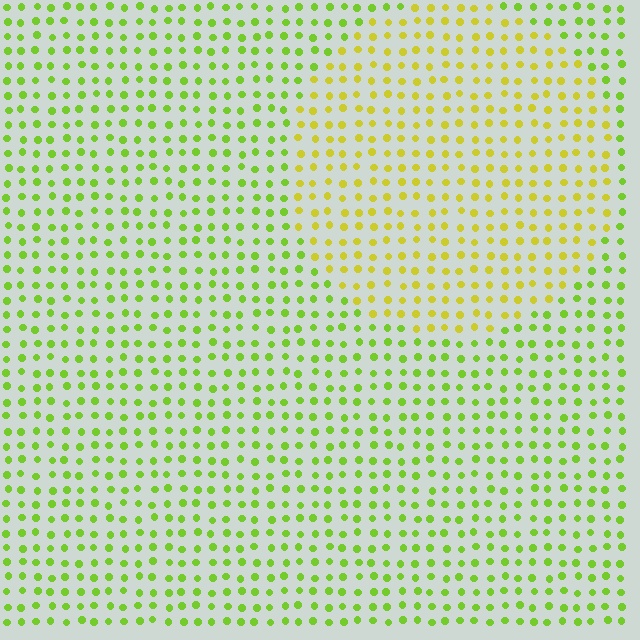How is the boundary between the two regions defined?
The boundary is defined purely by a slight shift in hue (about 33 degrees). Spacing, size, and orientation are identical on both sides.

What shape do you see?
I see a circle.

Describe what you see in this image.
The image is filled with small lime elements in a uniform arrangement. A circle-shaped region is visible where the elements are tinted to a slightly different hue, forming a subtle color boundary.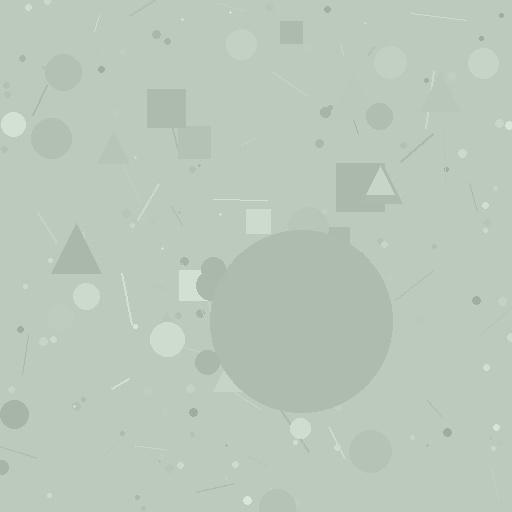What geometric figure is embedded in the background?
A circle is embedded in the background.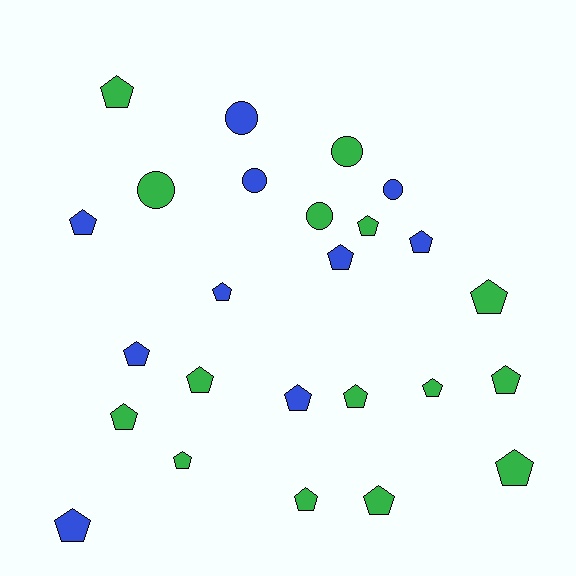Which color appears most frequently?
Green, with 15 objects.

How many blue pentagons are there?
There are 7 blue pentagons.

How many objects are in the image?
There are 25 objects.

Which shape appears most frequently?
Pentagon, with 19 objects.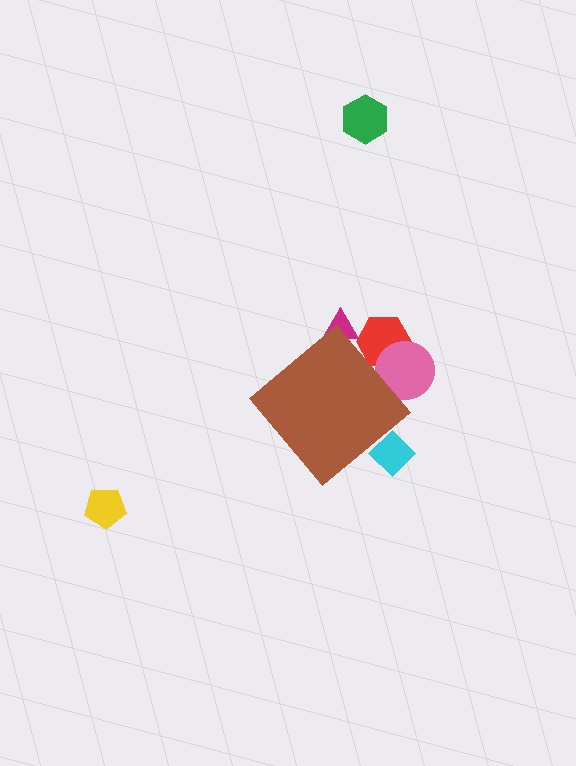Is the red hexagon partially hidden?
Yes, the red hexagon is partially hidden behind the brown diamond.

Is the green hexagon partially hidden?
No, the green hexagon is fully visible.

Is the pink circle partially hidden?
Yes, the pink circle is partially hidden behind the brown diamond.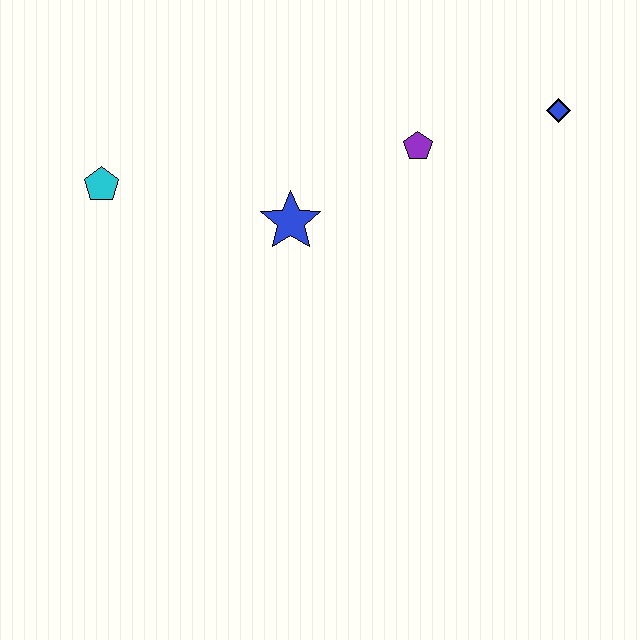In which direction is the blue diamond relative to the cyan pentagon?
The blue diamond is to the right of the cyan pentagon.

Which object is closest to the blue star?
The purple pentagon is closest to the blue star.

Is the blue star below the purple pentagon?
Yes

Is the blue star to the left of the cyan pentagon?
No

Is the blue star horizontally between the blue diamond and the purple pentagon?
No